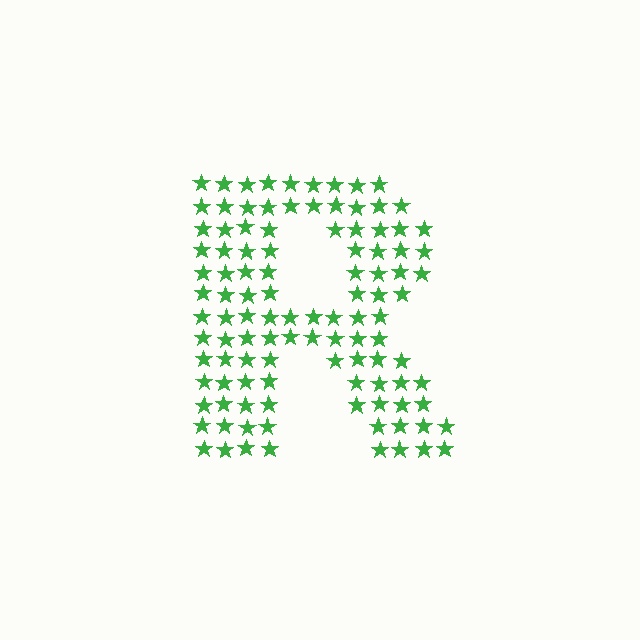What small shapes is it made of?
It is made of small stars.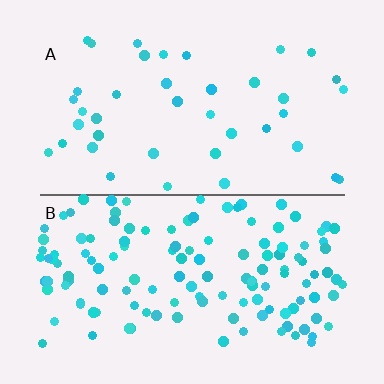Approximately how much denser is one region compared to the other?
Approximately 3.3× — region B over region A.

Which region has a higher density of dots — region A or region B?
B (the bottom).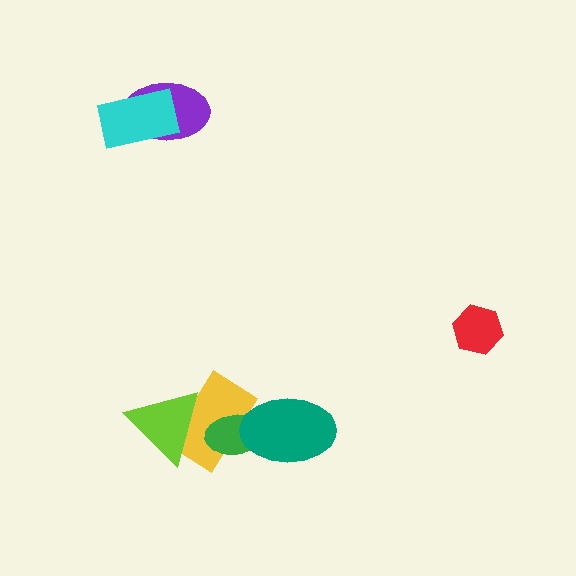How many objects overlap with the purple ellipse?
1 object overlaps with the purple ellipse.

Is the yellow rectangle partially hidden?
Yes, it is partially covered by another shape.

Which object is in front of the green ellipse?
The teal ellipse is in front of the green ellipse.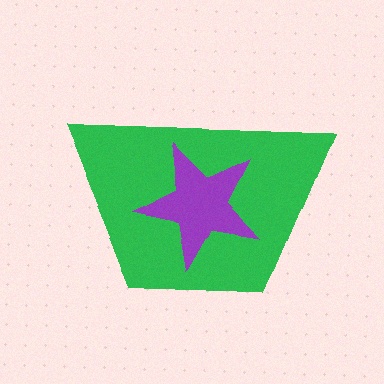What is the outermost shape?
The green trapezoid.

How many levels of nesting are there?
2.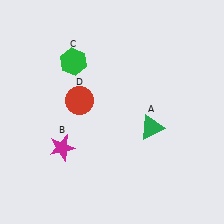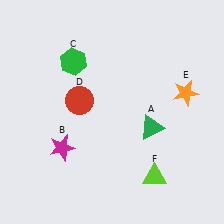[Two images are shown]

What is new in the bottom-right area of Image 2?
A lime triangle (F) was added in the bottom-right area of Image 2.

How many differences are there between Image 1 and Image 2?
There are 2 differences between the two images.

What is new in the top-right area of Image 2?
An orange star (E) was added in the top-right area of Image 2.